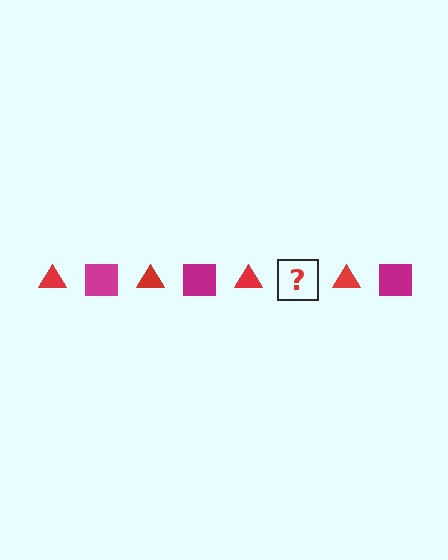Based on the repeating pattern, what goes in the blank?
The blank should be a magenta square.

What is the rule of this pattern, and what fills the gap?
The rule is that the pattern alternates between red triangle and magenta square. The gap should be filled with a magenta square.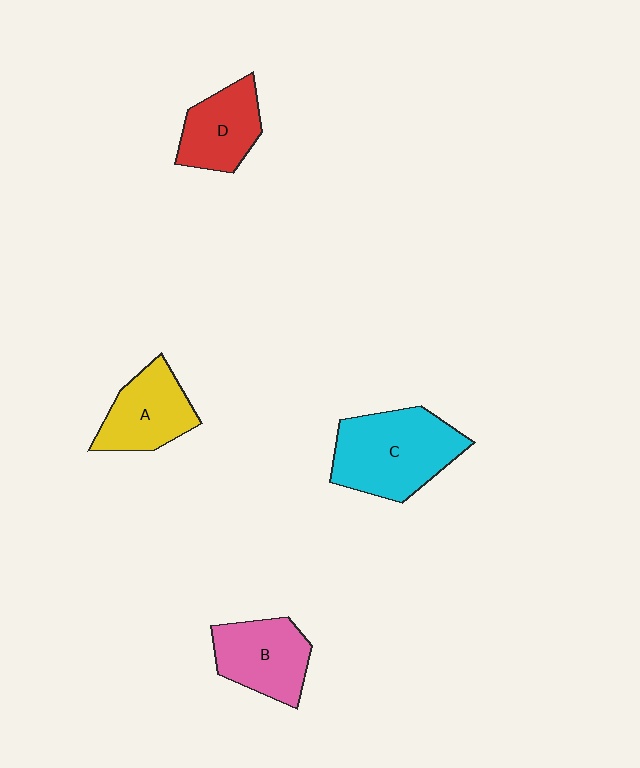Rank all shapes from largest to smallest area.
From largest to smallest: C (cyan), B (pink), A (yellow), D (red).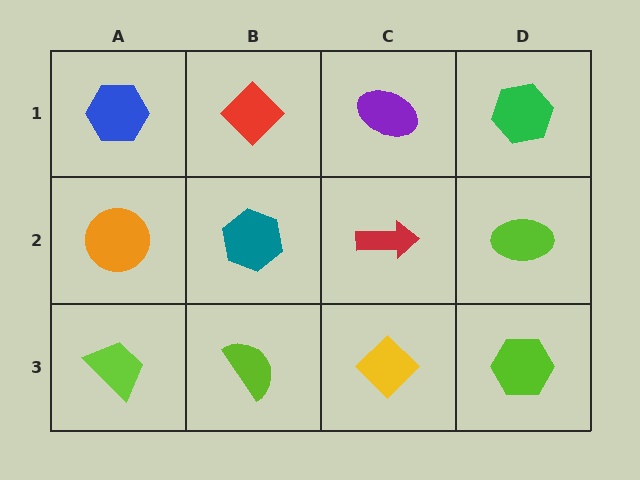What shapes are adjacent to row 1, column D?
A lime ellipse (row 2, column D), a purple ellipse (row 1, column C).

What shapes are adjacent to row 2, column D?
A green hexagon (row 1, column D), a lime hexagon (row 3, column D), a red arrow (row 2, column C).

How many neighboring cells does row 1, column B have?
3.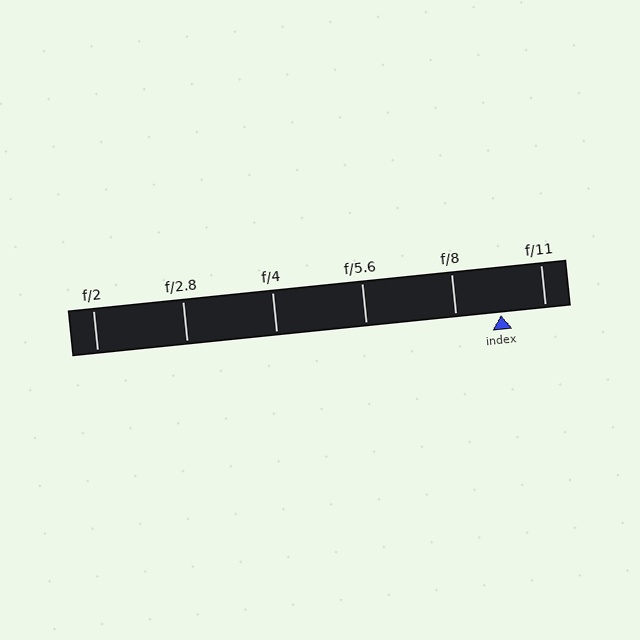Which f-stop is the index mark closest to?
The index mark is closest to f/11.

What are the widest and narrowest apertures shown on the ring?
The widest aperture shown is f/2 and the narrowest is f/11.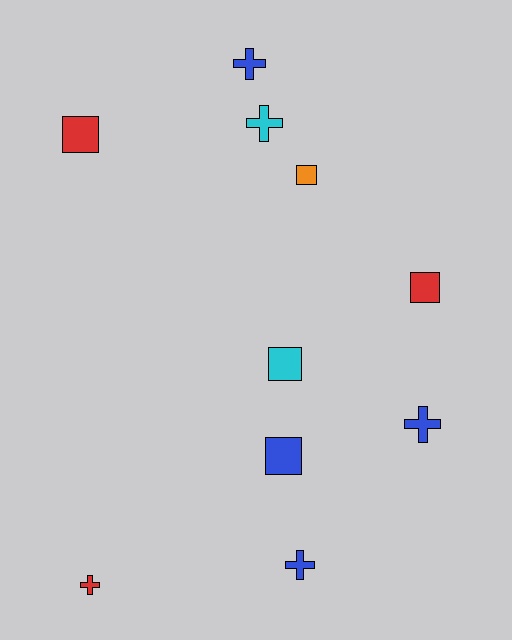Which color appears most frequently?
Blue, with 4 objects.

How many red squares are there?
There are 2 red squares.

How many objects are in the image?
There are 10 objects.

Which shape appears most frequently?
Cross, with 5 objects.